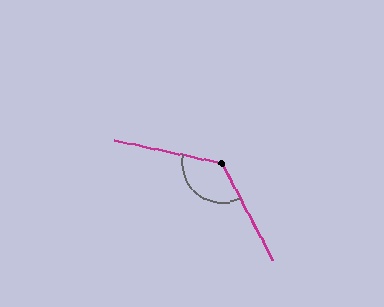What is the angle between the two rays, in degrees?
Approximately 130 degrees.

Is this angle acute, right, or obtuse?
It is obtuse.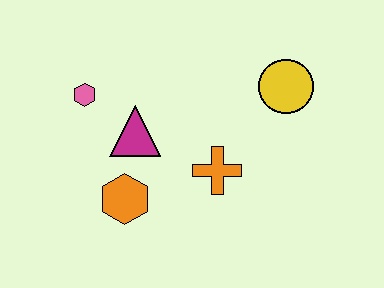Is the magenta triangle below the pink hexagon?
Yes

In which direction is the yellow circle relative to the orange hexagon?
The yellow circle is to the right of the orange hexagon.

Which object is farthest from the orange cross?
The pink hexagon is farthest from the orange cross.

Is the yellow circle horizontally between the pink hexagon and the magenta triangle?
No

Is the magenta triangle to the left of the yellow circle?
Yes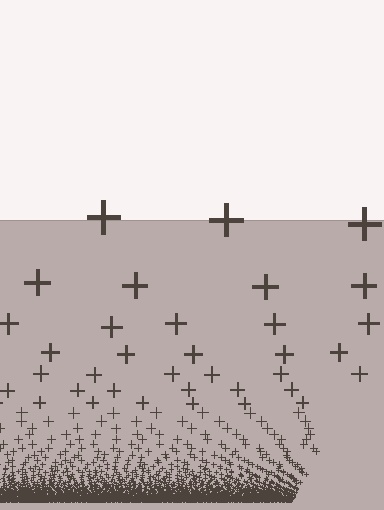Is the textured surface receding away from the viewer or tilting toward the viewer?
The surface appears to tilt toward the viewer. Texture elements get larger and sparser toward the top.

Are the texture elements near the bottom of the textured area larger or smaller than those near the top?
Smaller. The gradient is inverted — elements near the bottom are smaller and denser.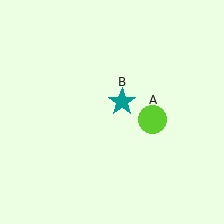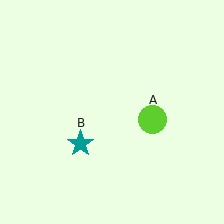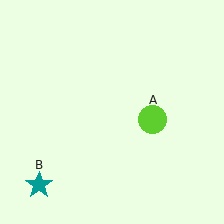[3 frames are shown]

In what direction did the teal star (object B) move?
The teal star (object B) moved down and to the left.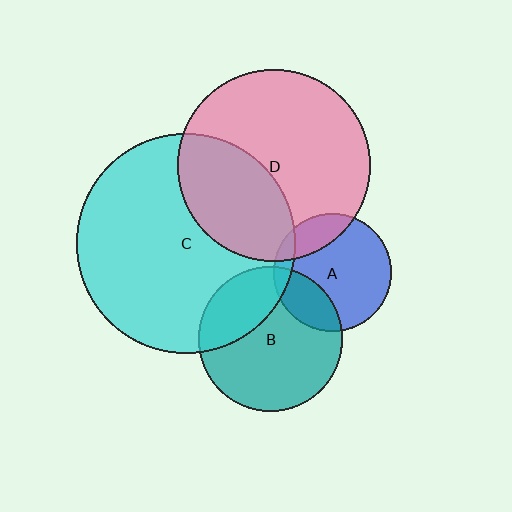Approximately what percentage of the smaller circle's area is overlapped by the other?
Approximately 35%.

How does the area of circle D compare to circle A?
Approximately 2.7 times.